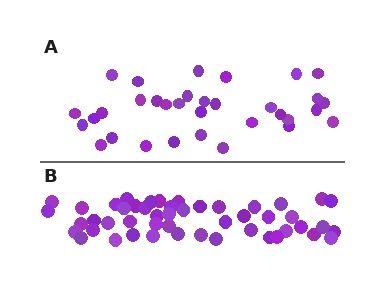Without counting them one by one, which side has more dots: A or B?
Region B (the bottom region) has more dots.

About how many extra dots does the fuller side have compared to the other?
Region B has approximately 15 more dots than region A.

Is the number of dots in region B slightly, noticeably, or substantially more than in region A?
Region B has substantially more. The ratio is roughly 1.5 to 1.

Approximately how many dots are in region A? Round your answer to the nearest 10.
About 30 dots. (The exact count is 33, which rounds to 30.)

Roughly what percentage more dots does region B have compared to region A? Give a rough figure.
About 50% more.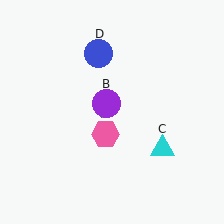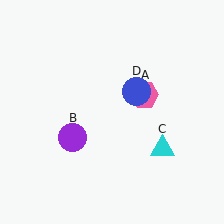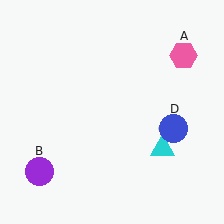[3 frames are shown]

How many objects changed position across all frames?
3 objects changed position: pink hexagon (object A), purple circle (object B), blue circle (object D).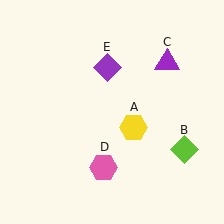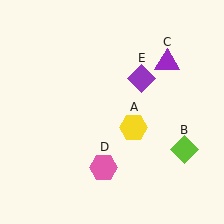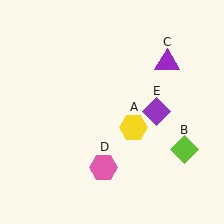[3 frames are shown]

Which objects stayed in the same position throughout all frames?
Yellow hexagon (object A) and lime diamond (object B) and purple triangle (object C) and pink hexagon (object D) remained stationary.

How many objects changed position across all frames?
1 object changed position: purple diamond (object E).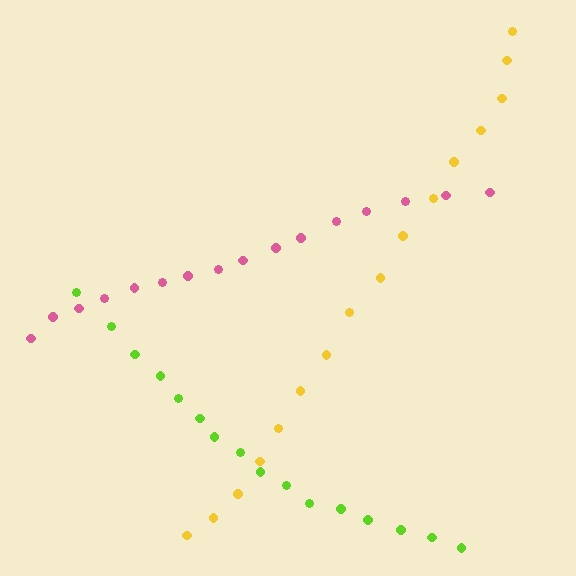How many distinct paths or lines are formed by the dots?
There are 3 distinct paths.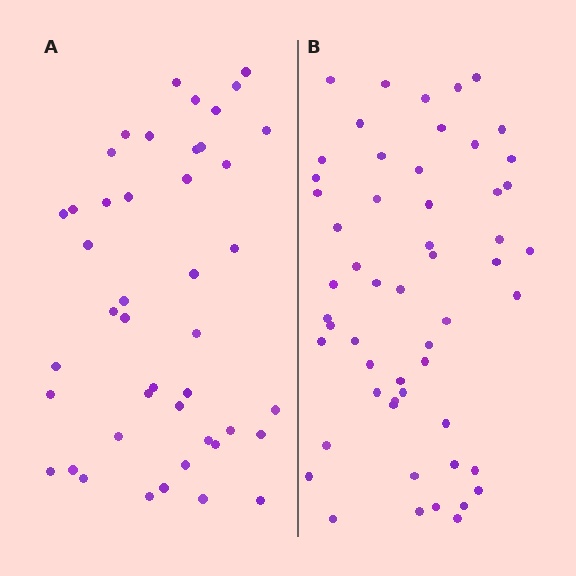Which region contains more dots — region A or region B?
Region B (the right region) has more dots.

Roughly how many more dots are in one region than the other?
Region B has roughly 12 or so more dots than region A.